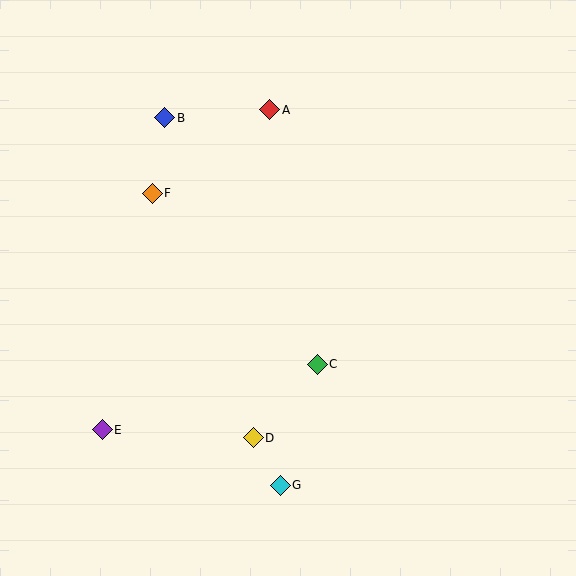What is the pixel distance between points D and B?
The distance between D and B is 332 pixels.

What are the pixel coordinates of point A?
Point A is at (270, 110).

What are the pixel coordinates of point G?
Point G is at (280, 485).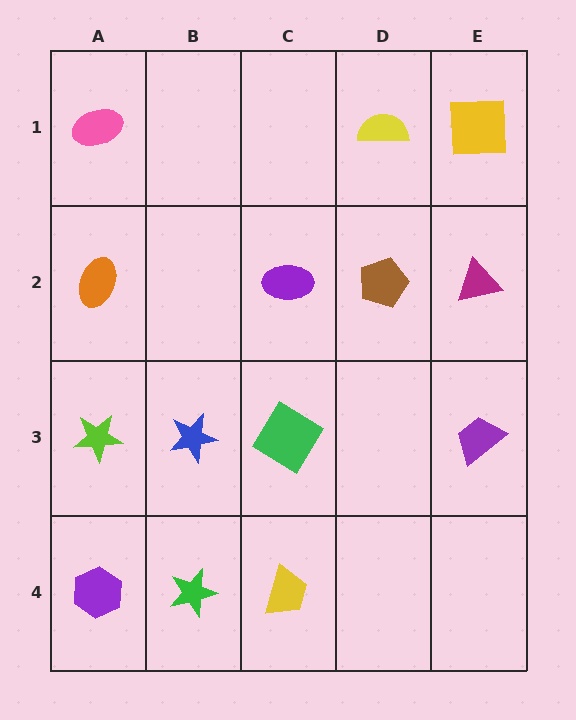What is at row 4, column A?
A purple hexagon.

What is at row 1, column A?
A pink ellipse.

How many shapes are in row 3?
4 shapes.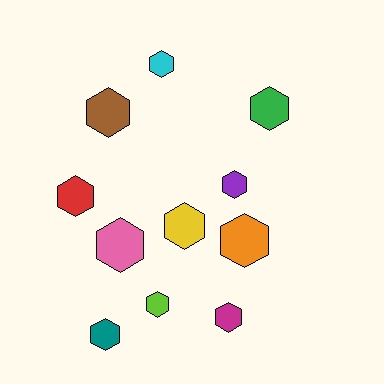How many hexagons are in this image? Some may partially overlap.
There are 11 hexagons.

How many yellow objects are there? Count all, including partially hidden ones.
There is 1 yellow object.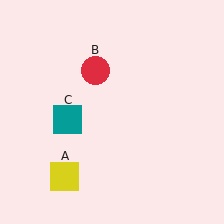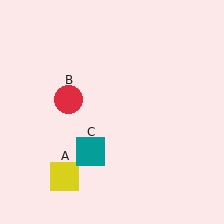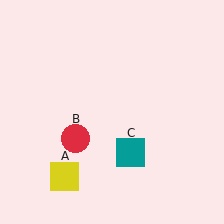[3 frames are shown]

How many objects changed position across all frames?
2 objects changed position: red circle (object B), teal square (object C).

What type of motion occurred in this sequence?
The red circle (object B), teal square (object C) rotated counterclockwise around the center of the scene.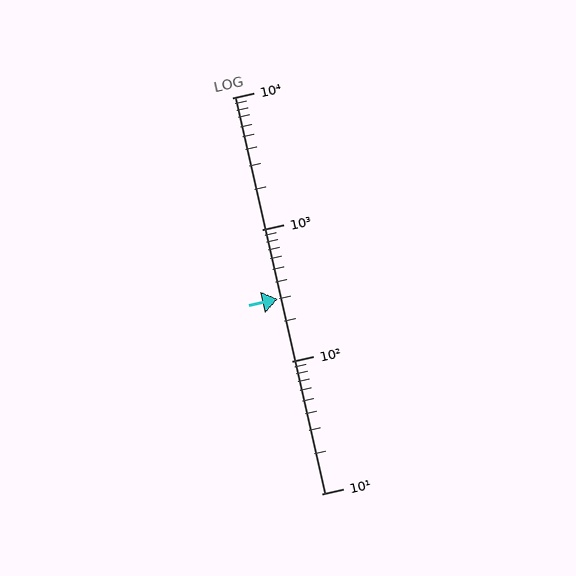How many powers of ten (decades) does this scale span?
The scale spans 3 decades, from 10 to 10000.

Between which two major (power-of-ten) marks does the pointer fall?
The pointer is between 100 and 1000.